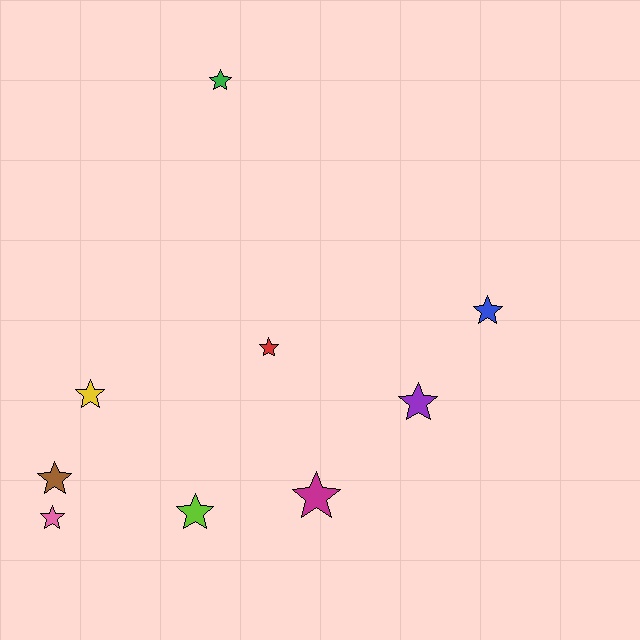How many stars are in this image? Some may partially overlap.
There are 9 stars.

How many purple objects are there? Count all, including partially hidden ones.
There is 1 purple object.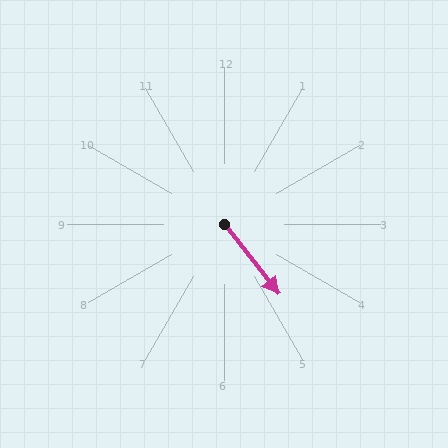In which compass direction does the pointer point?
Southeast.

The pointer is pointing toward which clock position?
Roughly 5 o'clock.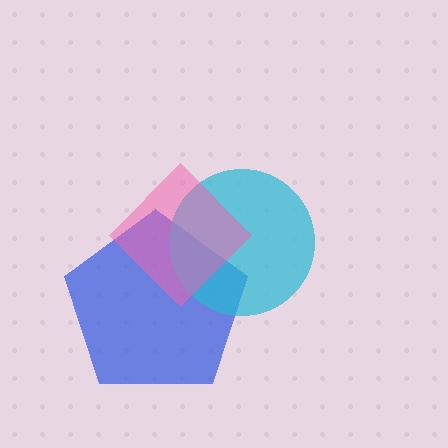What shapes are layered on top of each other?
The layered shapes are: a blue pentagon, a cyan circle, a pink diamond.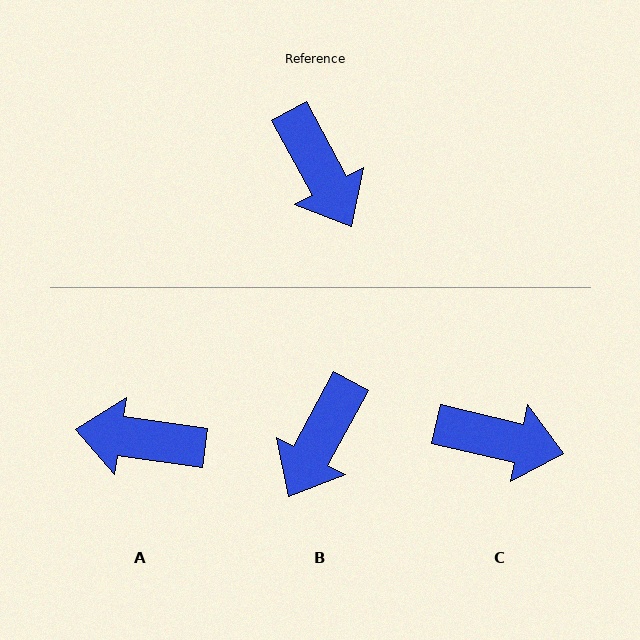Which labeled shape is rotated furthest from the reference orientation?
A, about 127 degrees away.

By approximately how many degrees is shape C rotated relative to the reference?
Approximately 49 degrees counter-clockwise.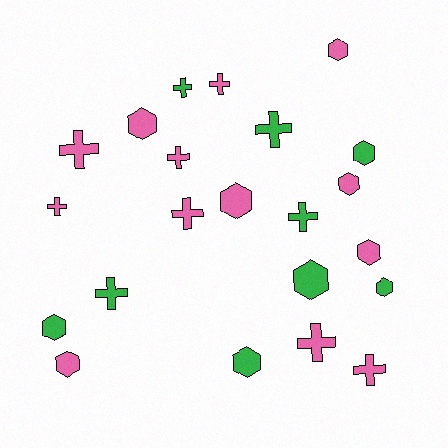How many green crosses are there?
There are 4 green crosses.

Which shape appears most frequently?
Cross, with 11 objects.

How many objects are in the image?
There are 22 objects.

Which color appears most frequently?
Pink, with 13 objects.